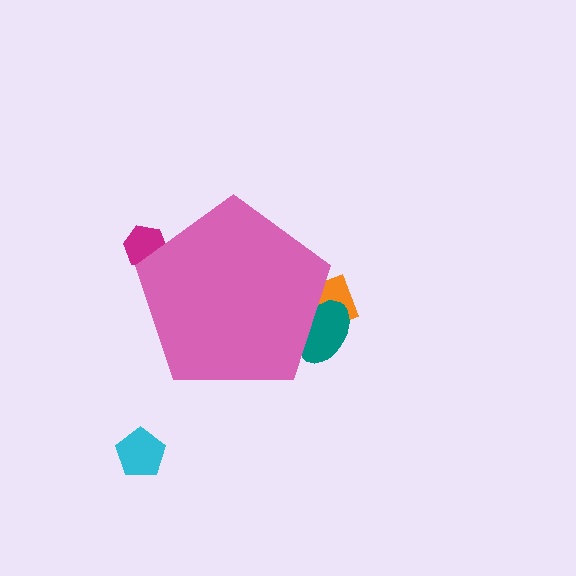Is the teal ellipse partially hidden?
Yes, the teal ellipse is partially hidden behind the pink pentagon.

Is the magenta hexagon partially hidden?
Yes, the magenta hexagon is partially hidden behind the pink pentagon.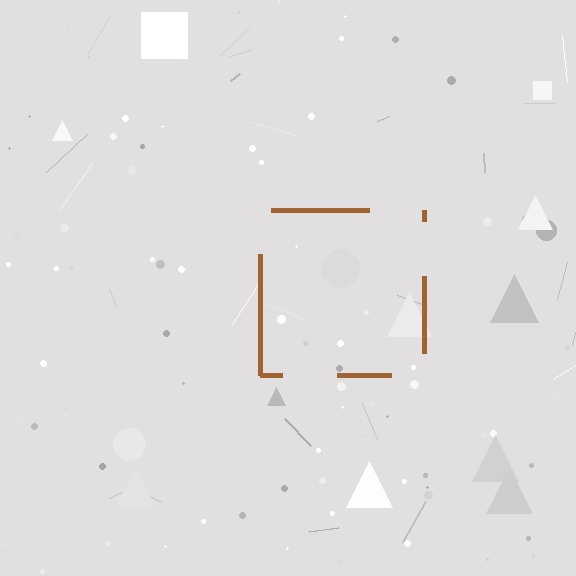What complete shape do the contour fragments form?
The contour fragments form a square.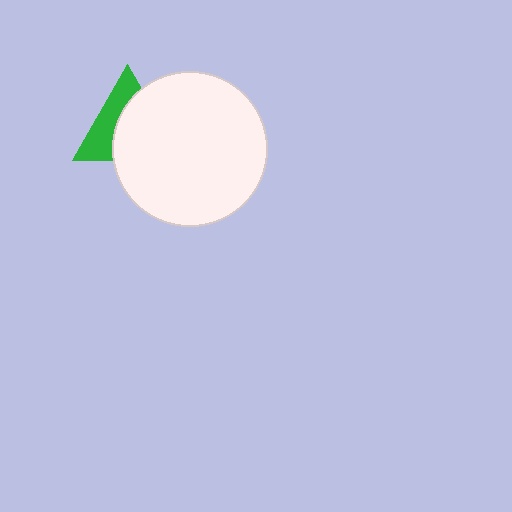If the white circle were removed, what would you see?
You would see the complete green triangle.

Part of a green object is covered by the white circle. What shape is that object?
It is a triangle.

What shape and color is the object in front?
The object in front is a white circle.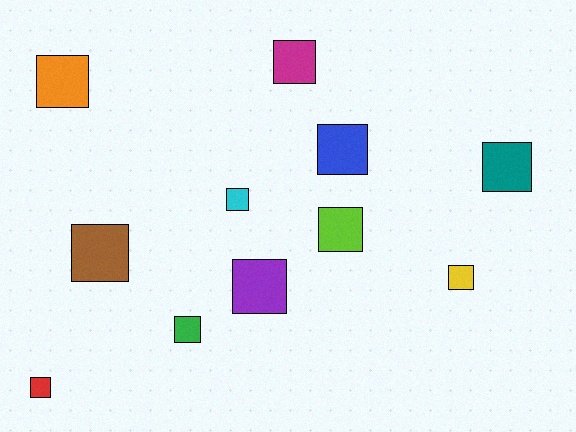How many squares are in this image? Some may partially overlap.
There are 11 squares.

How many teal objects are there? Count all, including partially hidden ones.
There is 1 teal object.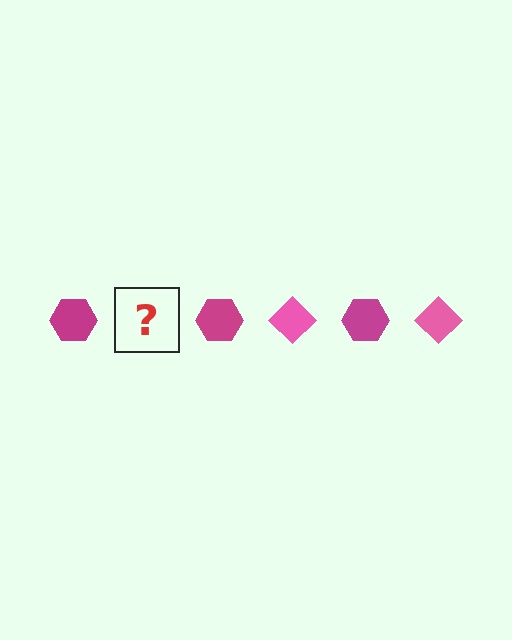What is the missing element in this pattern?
The missing element is a pink diamond.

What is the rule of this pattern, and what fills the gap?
The rule is that the pattern alternates between magenta hexagon and pink diamond. The gap should be filled with a pink diamond.